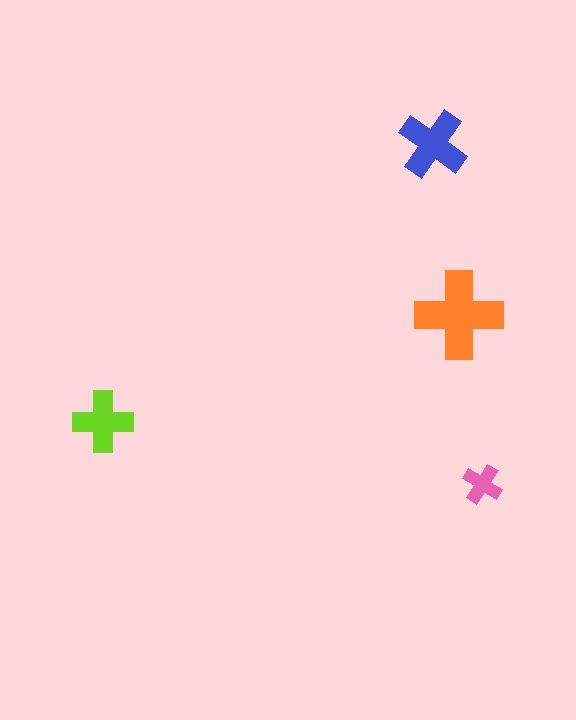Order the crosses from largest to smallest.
the orange one, the blue one, the lime one, the pink one.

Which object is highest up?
The blue cross is topmost.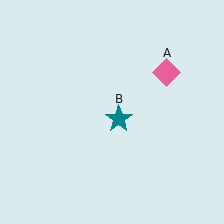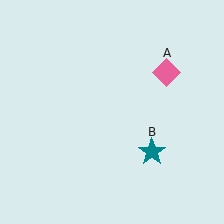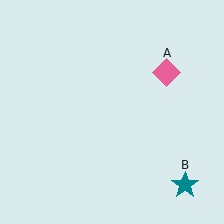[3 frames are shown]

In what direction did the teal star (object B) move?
The teal star (object B) moved down and to the right.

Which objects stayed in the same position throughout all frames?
Pink diamond (object A) remained stationary.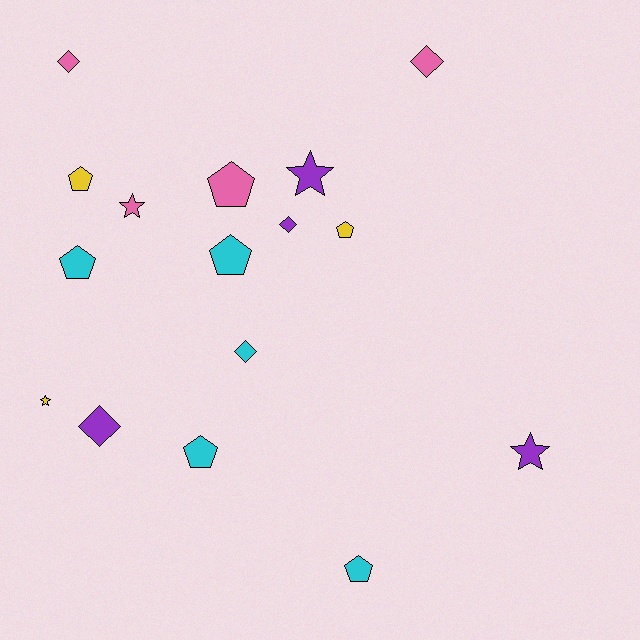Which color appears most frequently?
Cyan, with 5 objects.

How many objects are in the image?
There are 16 objects.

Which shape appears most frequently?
Pentagon, with 7 objects.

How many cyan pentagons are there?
There are 4 cyan pentagons.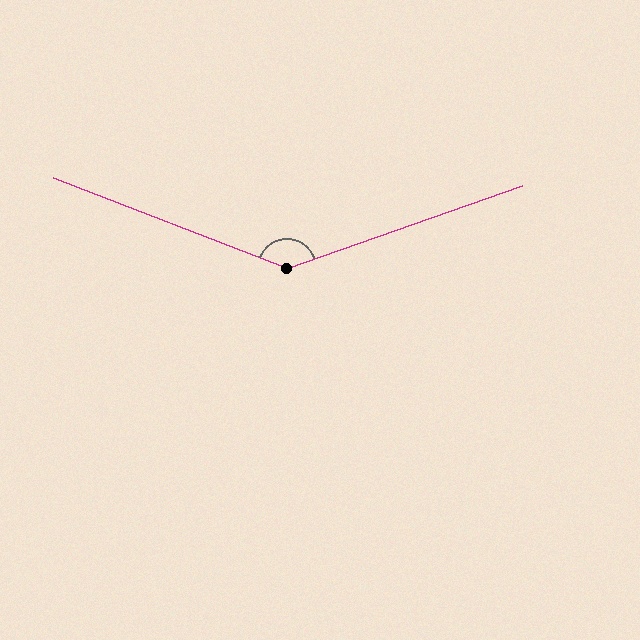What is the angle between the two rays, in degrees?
Approximately 139 degrees.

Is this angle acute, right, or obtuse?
It is obtuse.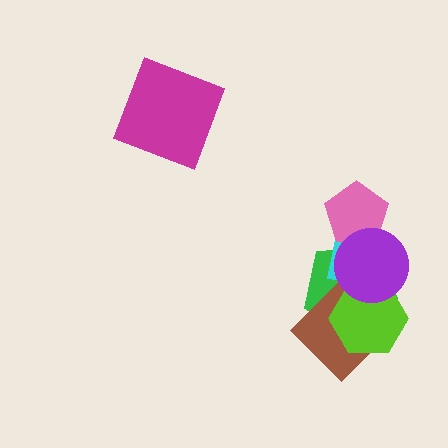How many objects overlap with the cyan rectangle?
3 objects overlap with the cyan rectangle.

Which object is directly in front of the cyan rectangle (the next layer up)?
The pink pentagon is directly in front of the cyan rectangle.